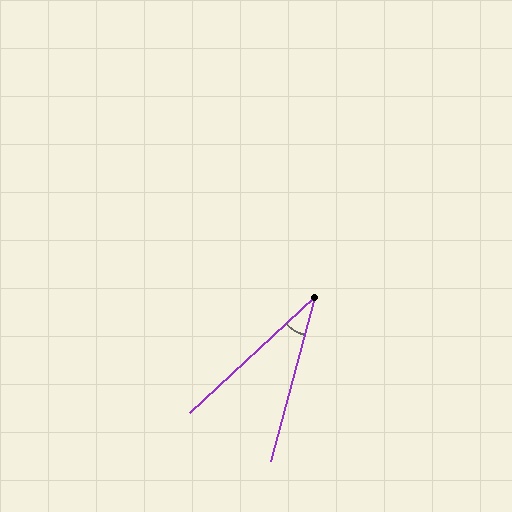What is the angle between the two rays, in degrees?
Approximately 32 degrees.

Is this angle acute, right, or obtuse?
It is acute.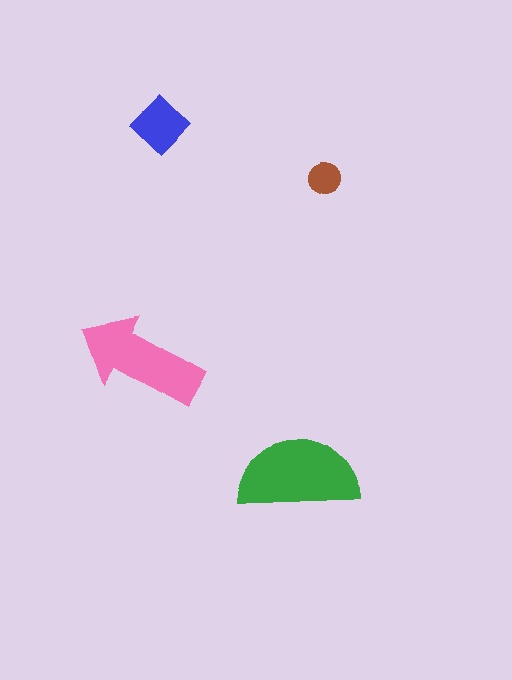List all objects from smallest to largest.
The brown circle, the blue diamond, the pink arrow, the green semicircle.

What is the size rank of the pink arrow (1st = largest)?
2nd.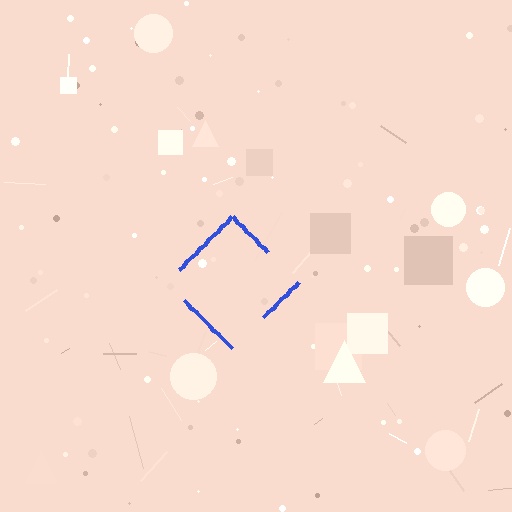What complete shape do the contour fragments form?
The contour fragments form a diamond.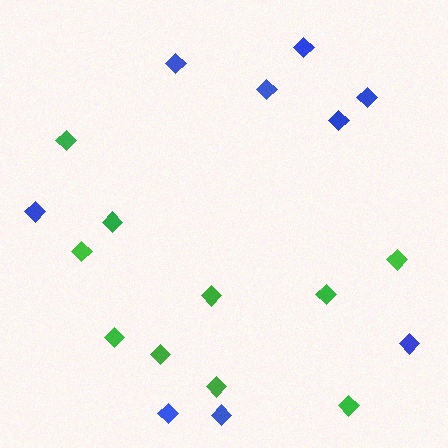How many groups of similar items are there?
There are 2 groups: one group of blue diamonds (9) and one group of green diamonds (10).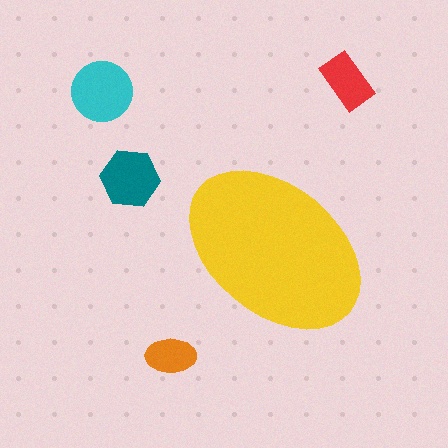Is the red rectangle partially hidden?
No, the red rectangle is fully visible.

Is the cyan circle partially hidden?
No, the cyan circle is fully visible.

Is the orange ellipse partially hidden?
No, the orange ellipse is fully visible.